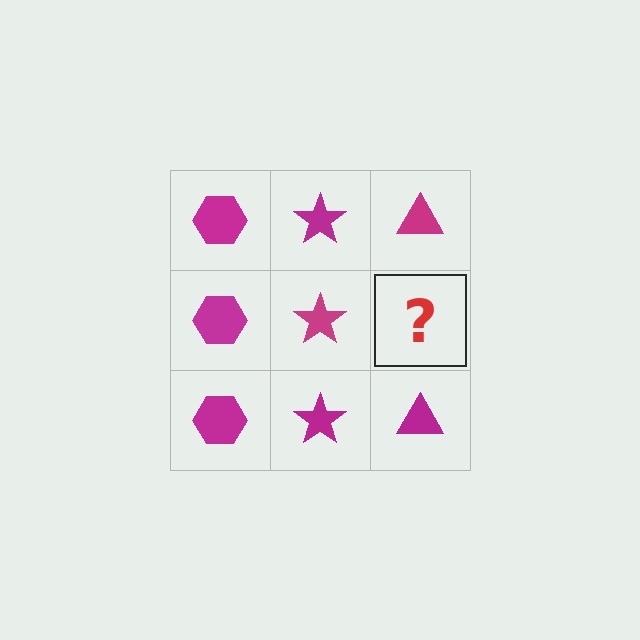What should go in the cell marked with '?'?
The missing cell should contain a magenta triangle.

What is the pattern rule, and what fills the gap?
The rule is that each column has a consistent shape. The gap should be filled with a magenta triangle.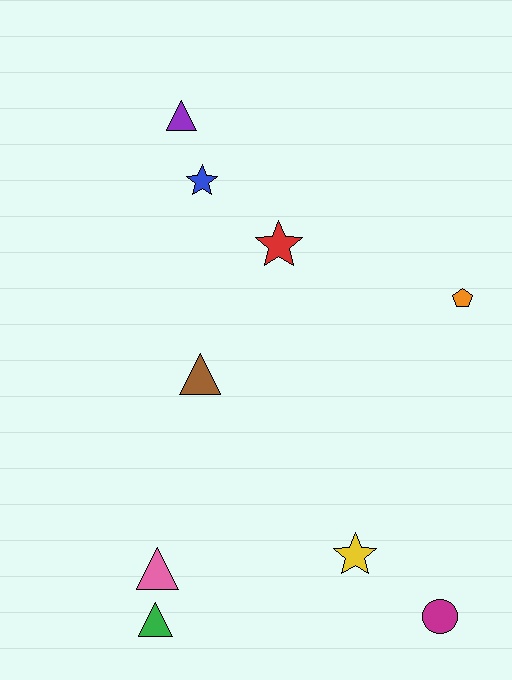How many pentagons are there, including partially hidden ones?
There is 1 pentagon.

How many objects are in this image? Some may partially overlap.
There are 9 objects.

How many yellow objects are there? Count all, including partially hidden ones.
There is 1 yellow object.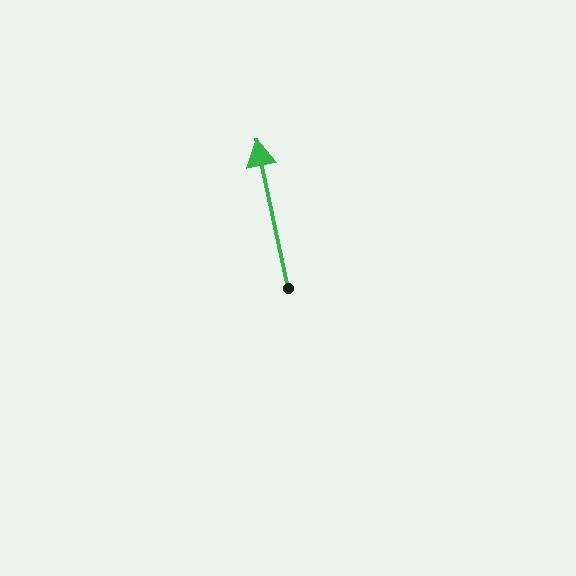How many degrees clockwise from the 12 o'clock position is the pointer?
Approximately 348 degrees.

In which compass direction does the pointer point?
North.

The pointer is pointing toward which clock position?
Roughly 12 o'clock.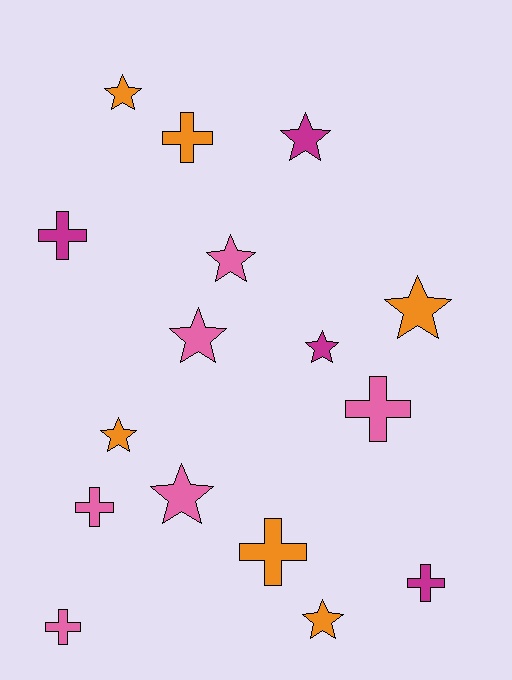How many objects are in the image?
There are 16 objects.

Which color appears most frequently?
Orange, with 6 objects.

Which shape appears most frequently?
Star, with 9 objects.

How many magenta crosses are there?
There are 2 magenta crosses.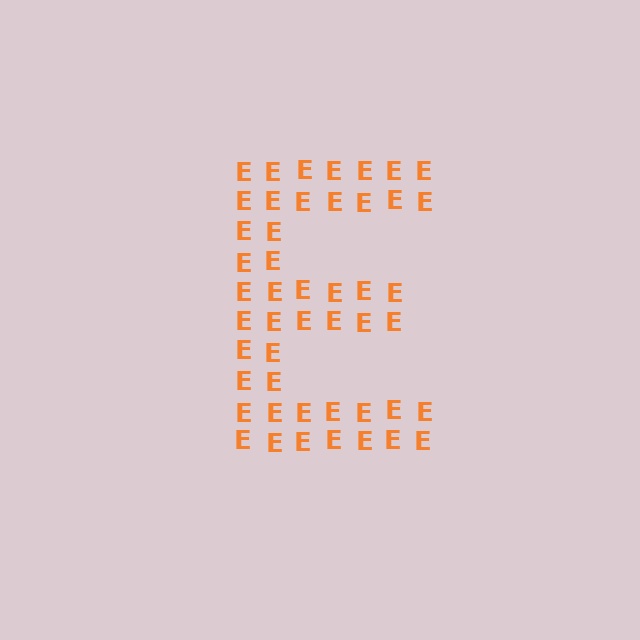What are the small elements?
The small elements are letter E's.